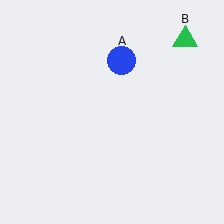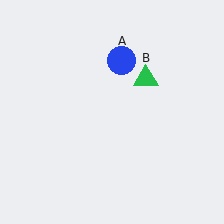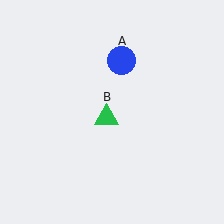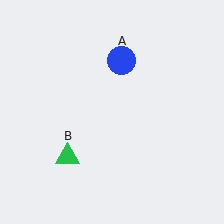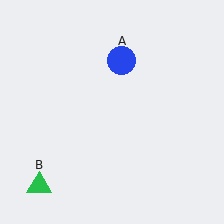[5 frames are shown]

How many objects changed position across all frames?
1 object changed position: green triangle (object B).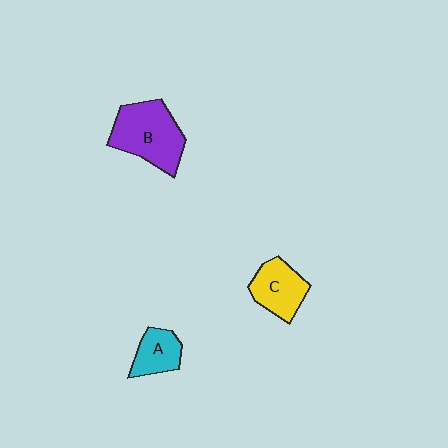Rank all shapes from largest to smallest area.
From largest to smallest: B (purple), C (yellow), A (cyan).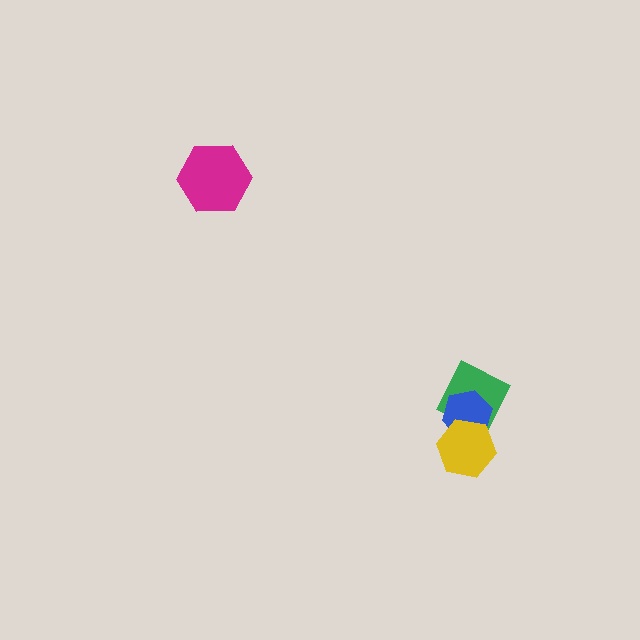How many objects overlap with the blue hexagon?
2 objects overlap with the blue hexagon.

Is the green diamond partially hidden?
Yes, it is partially covered by another shape.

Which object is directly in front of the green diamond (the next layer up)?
The blue hexagon is directly in front of the green diamond.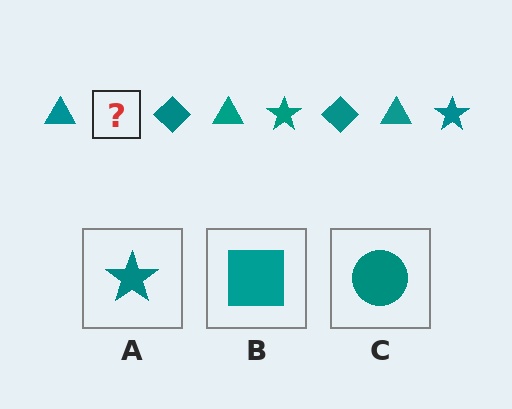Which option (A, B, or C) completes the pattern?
A.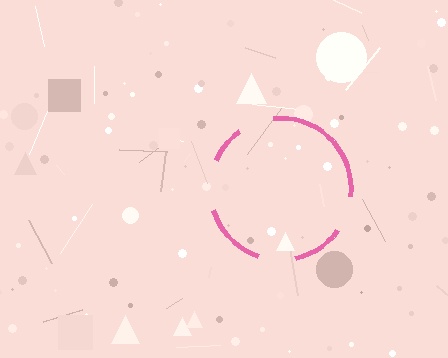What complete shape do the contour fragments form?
The contour fragments form a circle.